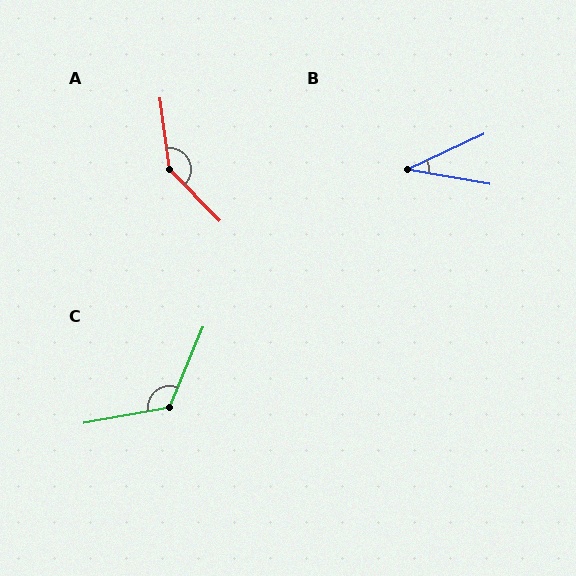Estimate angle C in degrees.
Approximately 123 degrees.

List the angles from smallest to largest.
B (35°), C (123°), A (143°).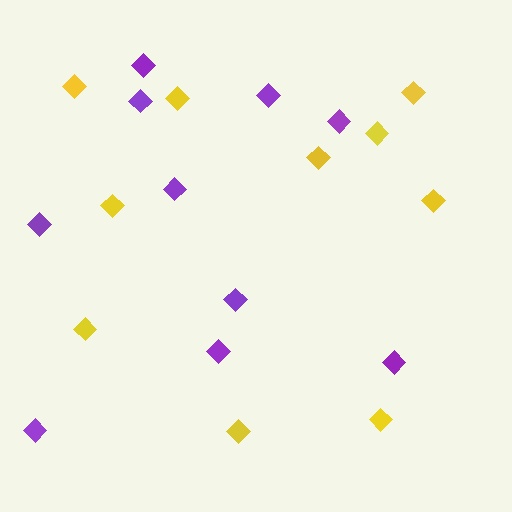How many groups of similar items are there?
There are 2 groups: one group of yellow diamonds (10) and one group of purple diamonds (10).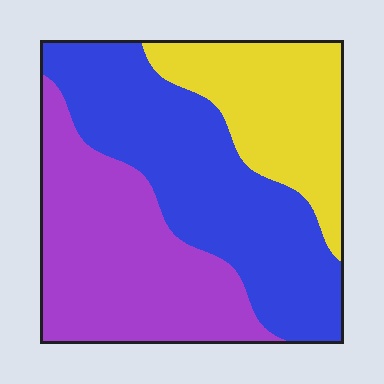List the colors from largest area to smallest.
From largest to smallest: blue, purple, yellow.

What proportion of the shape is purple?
Purple covers about 35% of the shape.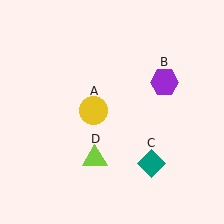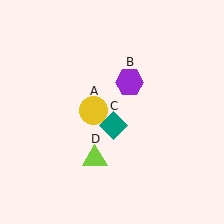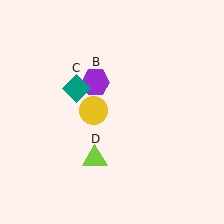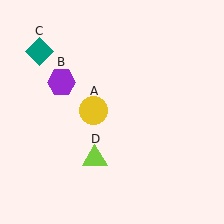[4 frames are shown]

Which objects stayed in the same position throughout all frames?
Yellow circle (object A) and lime triangle (object D) remained stationary.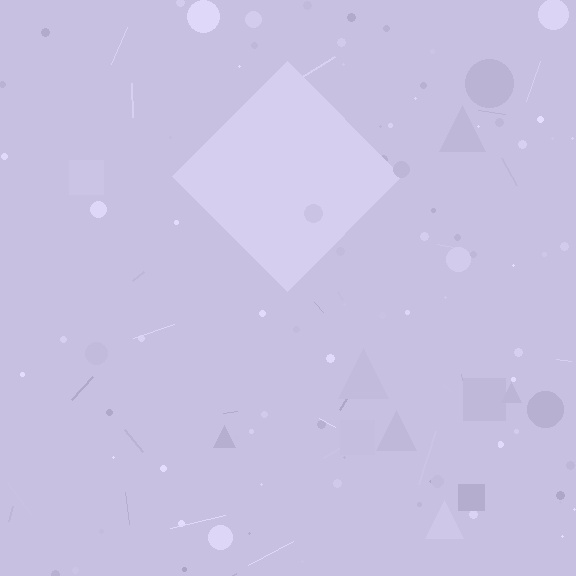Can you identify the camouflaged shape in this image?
The camouflaged shape is a diamond.